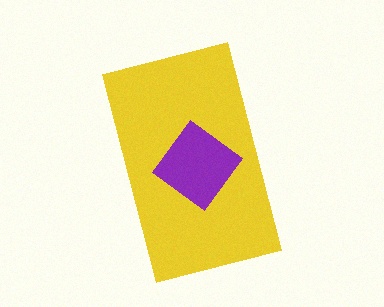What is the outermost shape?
The yellow rectangle.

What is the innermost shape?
The purple diamond.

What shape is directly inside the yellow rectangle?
The purple diamond.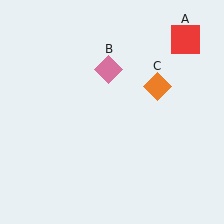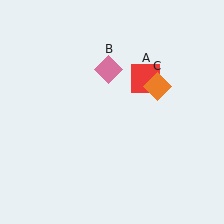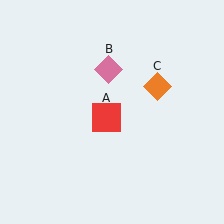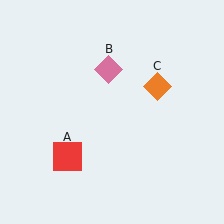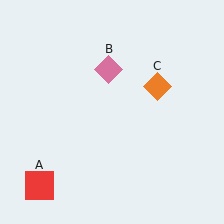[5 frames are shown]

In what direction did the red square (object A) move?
The red square (object A) moved down and to the left.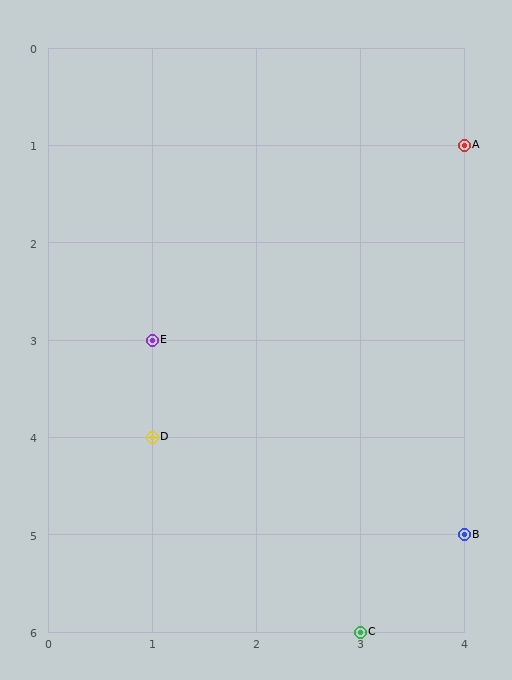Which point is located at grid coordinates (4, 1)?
Point A is at (4, 1).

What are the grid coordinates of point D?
Point D is at grid coordinates (1, 4).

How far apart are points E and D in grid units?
Points E and D are 1 row apart.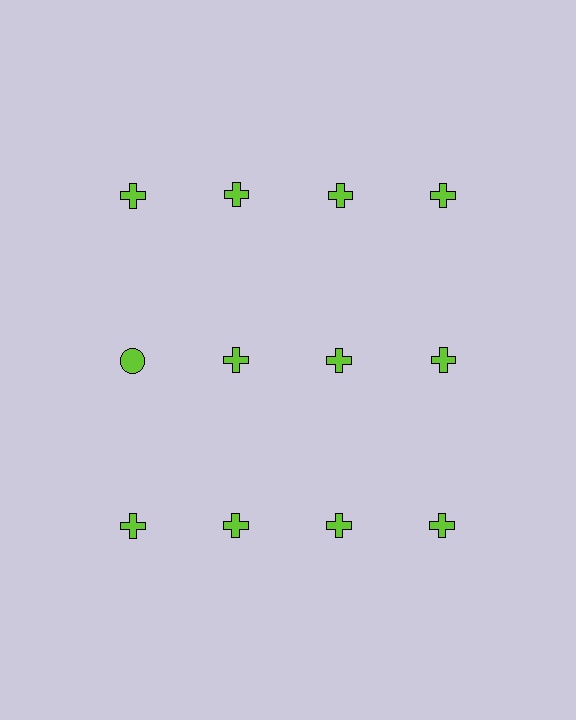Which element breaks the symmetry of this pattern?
The lime circle in the second row, leftmost column breaks the symmetry. All other shapes are lime crosses.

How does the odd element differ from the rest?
It has a different shape: circle instead of cross.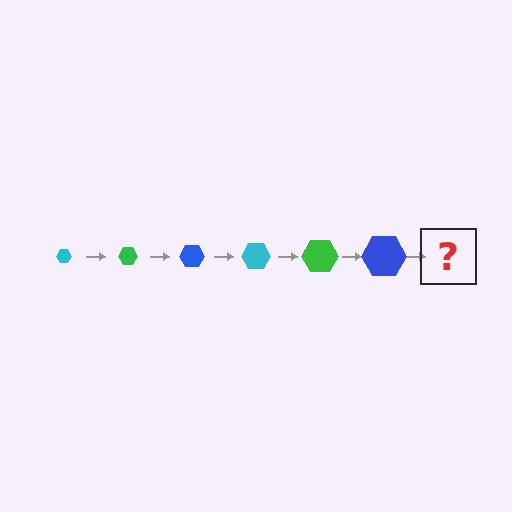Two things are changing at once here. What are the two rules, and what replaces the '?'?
The two rules are that the hexagon grows larger each step and the color cycles through cyan, green, and blue. The '?' should be a cyan hexagon, larger than the previous one.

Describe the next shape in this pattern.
It should be a cyan hexagon, larger than the previous one.